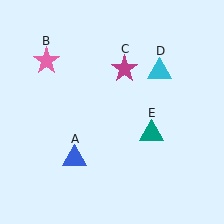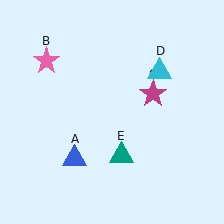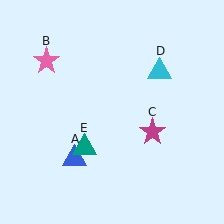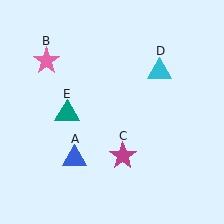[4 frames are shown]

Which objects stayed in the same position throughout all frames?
Blue triangle (object A) and pink star (object B) and cyan triangle (object D) remained stationary.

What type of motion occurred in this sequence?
The magenta star (object C), teal triangle (object E) rotated clockwise around the center of the scene.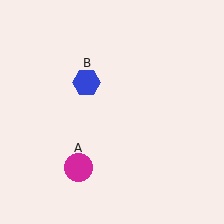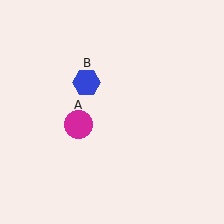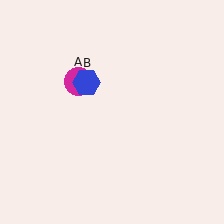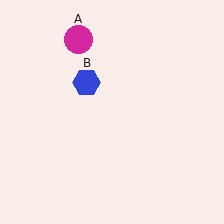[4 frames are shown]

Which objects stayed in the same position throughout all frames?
Blue hexagon (object B) remained stationary.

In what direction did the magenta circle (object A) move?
The magenta circle (object A) moved up.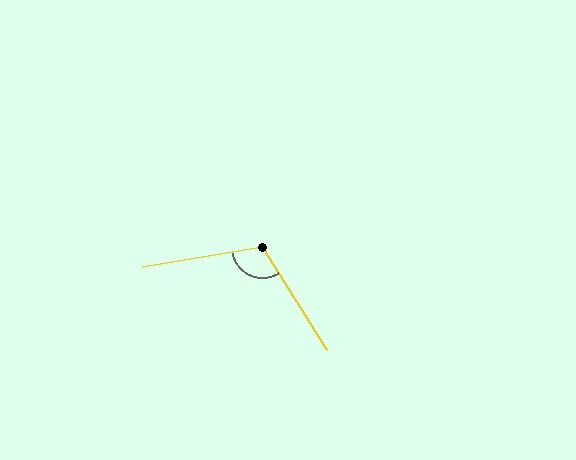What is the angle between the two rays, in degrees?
Approximately 112 degrees.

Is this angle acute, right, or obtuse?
It is obtuse.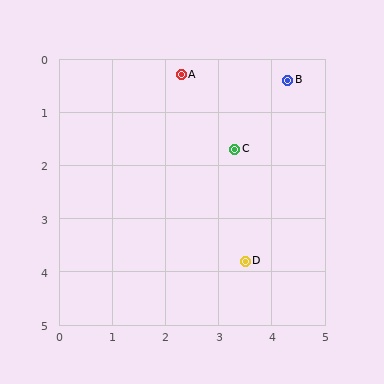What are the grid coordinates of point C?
Point C is at approximately (3.3, 1.7).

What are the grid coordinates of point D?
Point D is at approximately (3.5, 3.8).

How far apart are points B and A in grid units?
Points B and A are about 2.0 grid units apart.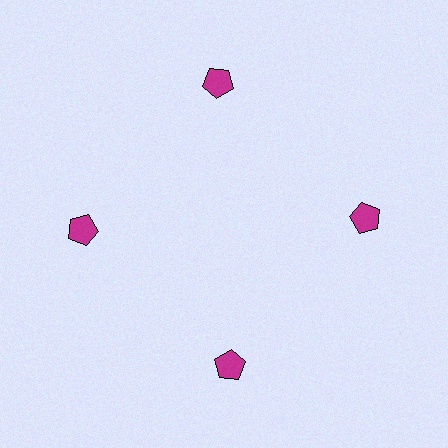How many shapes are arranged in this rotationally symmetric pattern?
There are 4 shapes, arranged in 4 groups of 1.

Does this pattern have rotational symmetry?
Yes, this pattern has 4-fold rotational symmetry. It looks the same after rotating 90 degrees around the center.